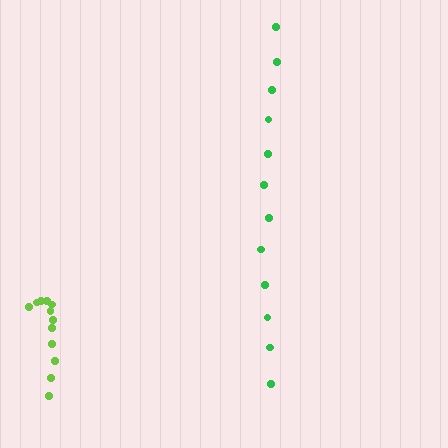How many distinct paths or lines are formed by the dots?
There are 2 distinct paths.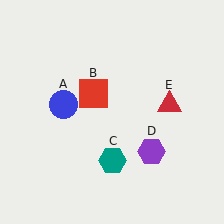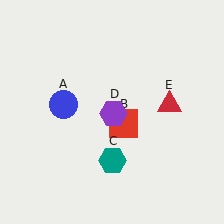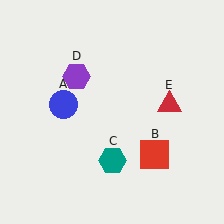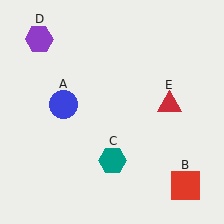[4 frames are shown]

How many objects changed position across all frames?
2 objects changed position: red square (object B), purple hexagon (object D).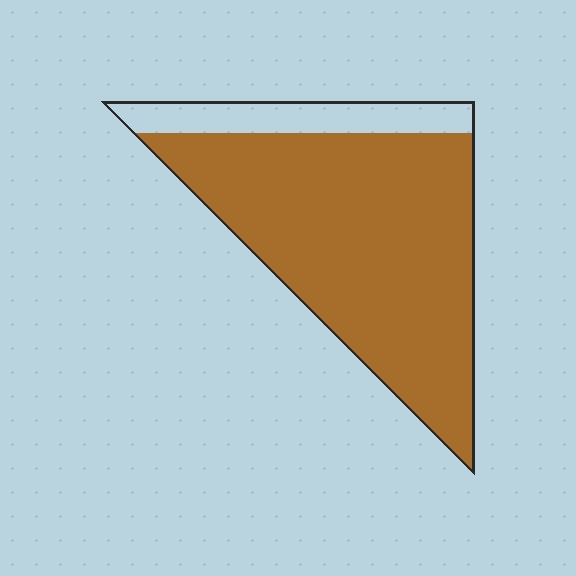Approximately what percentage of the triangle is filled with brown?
Approximately 85%.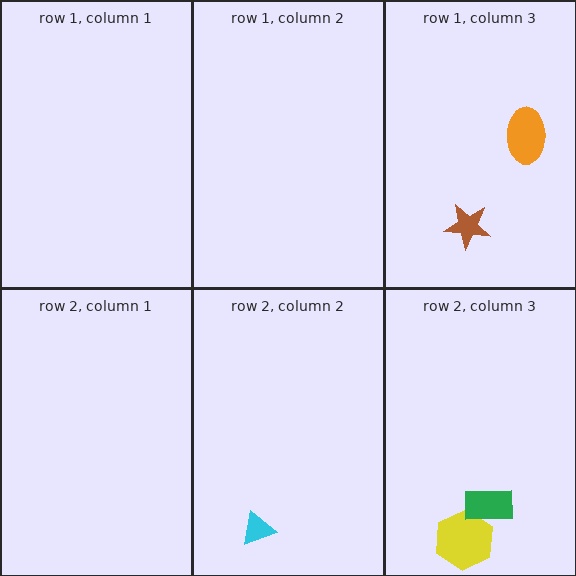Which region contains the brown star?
The row 1, column 3 region.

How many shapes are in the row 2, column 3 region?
2.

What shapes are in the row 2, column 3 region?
The yellow hexagon, the green rectangle.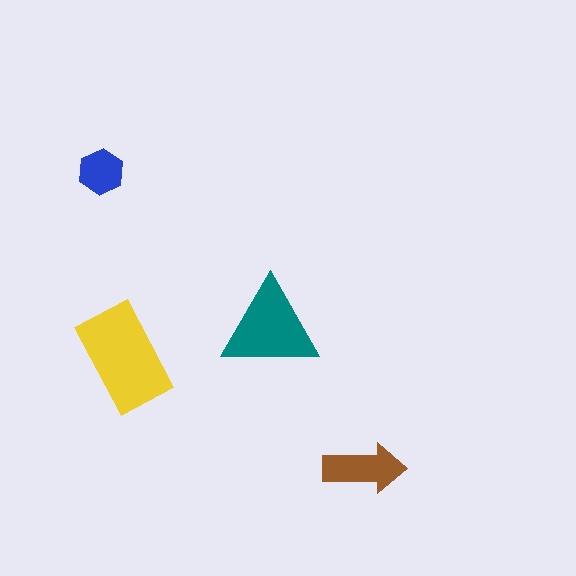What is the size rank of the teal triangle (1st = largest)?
2nd.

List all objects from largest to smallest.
The yellow rectangle, the teal triangle, the brown arrow, the blue hexagon.